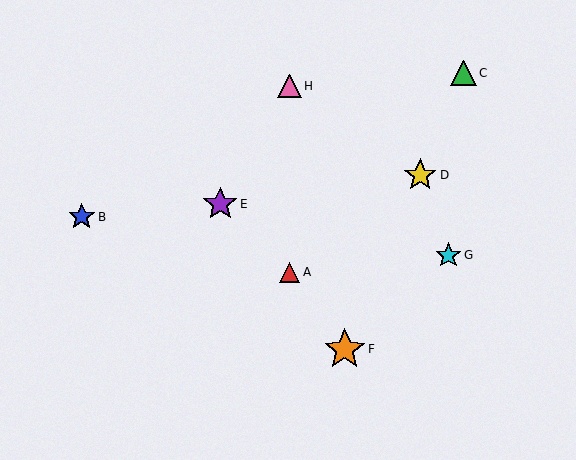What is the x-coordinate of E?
Object E is at x≈220.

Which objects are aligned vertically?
Objects A, H are aligned vertically.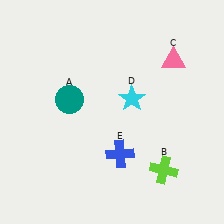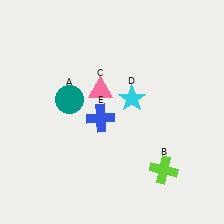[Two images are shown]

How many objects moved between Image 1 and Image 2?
2 objects moved between the two images.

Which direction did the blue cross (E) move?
The blue cross (E) moved up.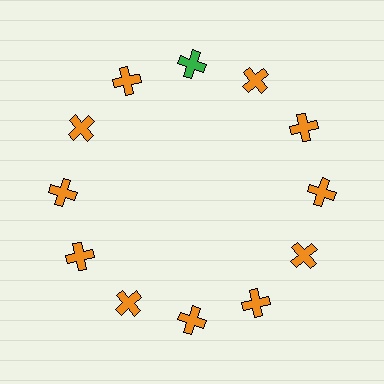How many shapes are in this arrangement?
There are 12 shapes arranged in a ring pattern.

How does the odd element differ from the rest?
It has a different color: green instead of orange.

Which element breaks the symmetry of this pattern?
The green cross at roughly the 12 o'clock position breaks the symmetry. All other shapes are orange crosses.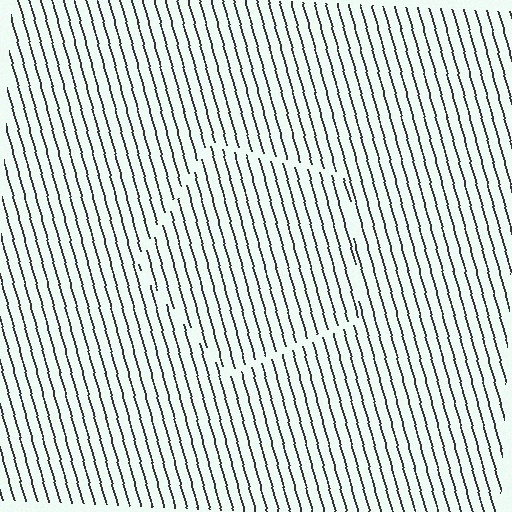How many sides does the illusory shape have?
5 sides — the line-ends trace a pentagon.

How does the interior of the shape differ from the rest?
The interior of the shape contains the same grating, shifted by half a period — the contour is defined by the phase discontinuity where line-ends from the inner and outer gratings abut.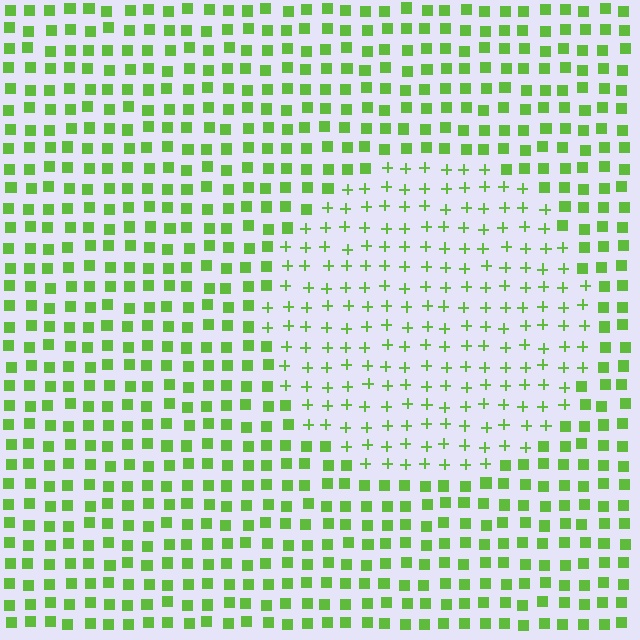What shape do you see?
I see a circle.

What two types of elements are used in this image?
The image uses plus signs inside the circle region and squares outside it.